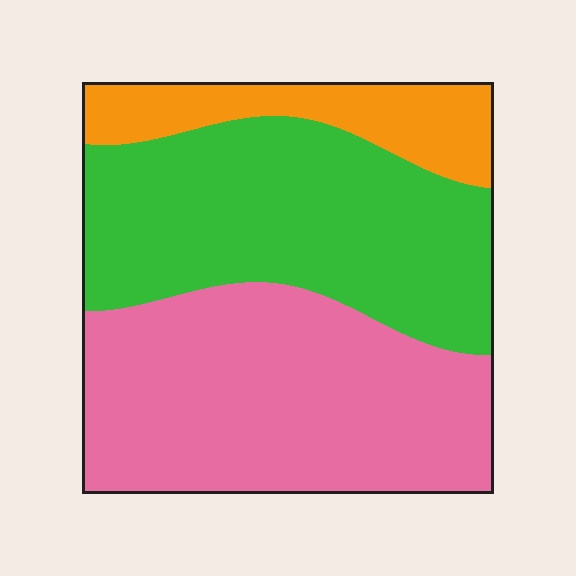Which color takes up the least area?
Orange, at roughly 15%.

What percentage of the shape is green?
Green covers about 40% of the shape.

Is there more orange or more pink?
Pink.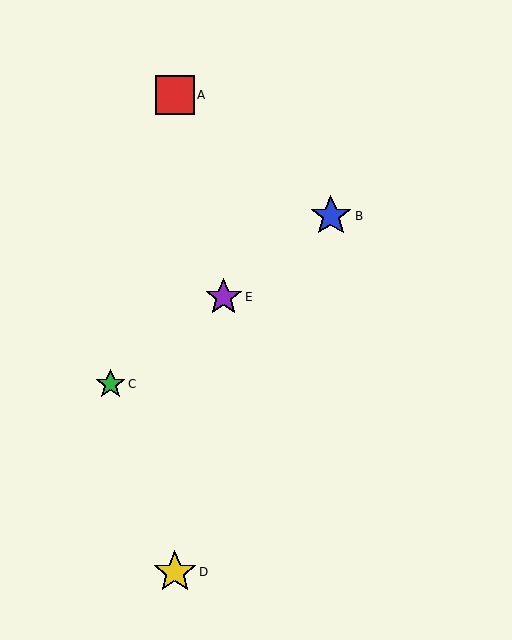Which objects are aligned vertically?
Objects A, D are aligned vertically.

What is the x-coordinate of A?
Object A is at x≈175.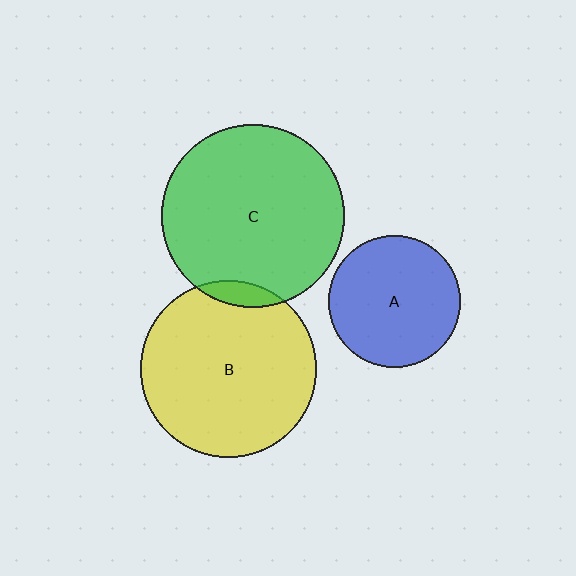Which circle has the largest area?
Circle C (green).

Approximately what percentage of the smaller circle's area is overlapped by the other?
Approximately 5%.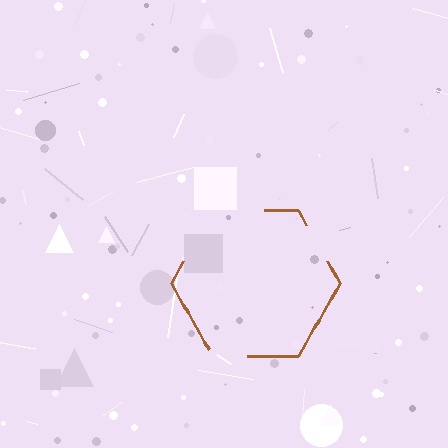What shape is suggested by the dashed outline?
The dashed outline suggests a hexagon.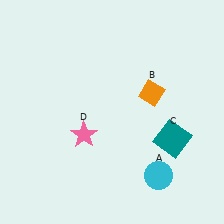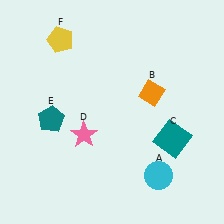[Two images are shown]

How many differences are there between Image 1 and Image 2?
There are 2 differences between the two images.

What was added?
A teal pentagon (E), a yellow pentagon (F) were added in Image 2.